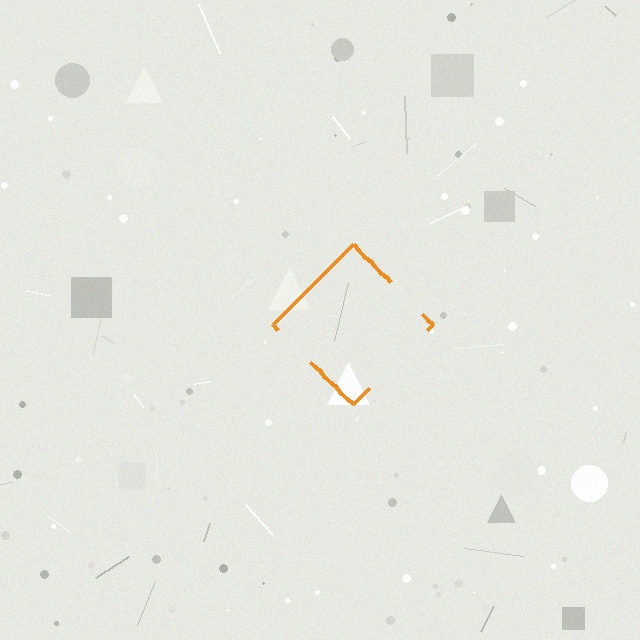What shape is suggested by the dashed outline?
The dashed outline suggests a diamond.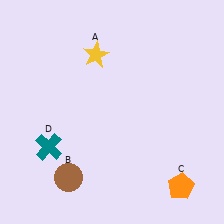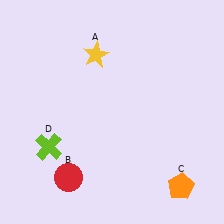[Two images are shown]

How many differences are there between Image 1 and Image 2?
There are 2 differences between the two images.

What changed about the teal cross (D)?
In Image 1, D is teal. In Image 2, it changed to lime.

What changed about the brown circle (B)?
In Image 1, B is brown. In Image 2, it changed to red.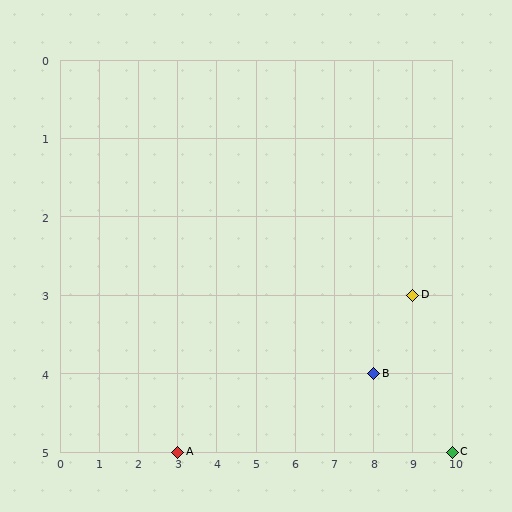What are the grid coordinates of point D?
Point D is at grid coordinates (9, 3).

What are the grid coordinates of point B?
Point B is at grid coordinates (8, 4).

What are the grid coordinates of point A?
Point A is at grid coordinates (3, 5).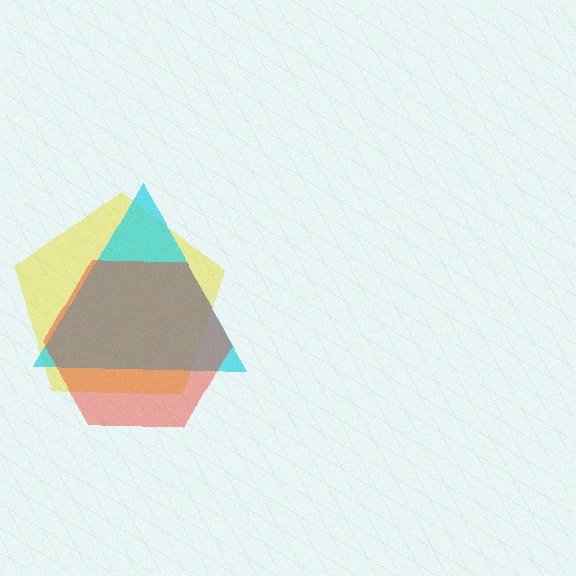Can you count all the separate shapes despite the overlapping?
Yes, there are 3 separate shapes.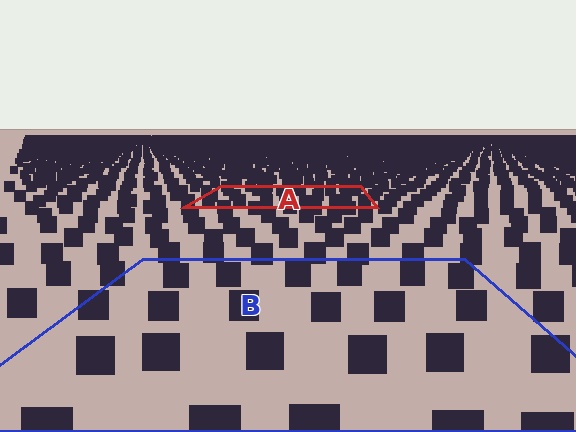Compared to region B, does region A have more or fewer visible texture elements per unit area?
Region A has more texture elements per unit area — they are packed more densely because it is farther away.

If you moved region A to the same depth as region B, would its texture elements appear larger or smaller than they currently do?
They would appear larger. At a closer depth, the same texture elements are projected at a bigger on-screen size.